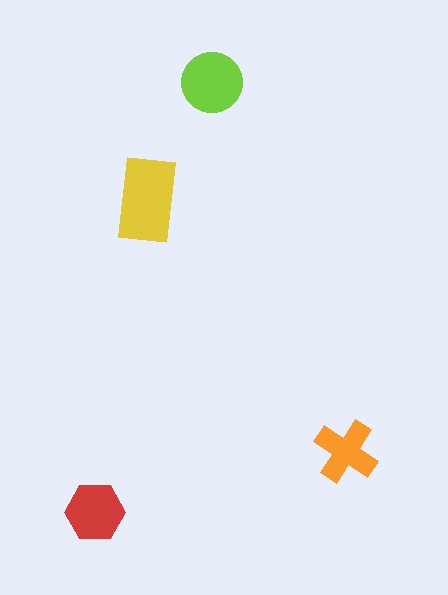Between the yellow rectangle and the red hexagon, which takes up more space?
The yellow rectangle.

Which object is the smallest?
The orange cross.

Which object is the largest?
The yellow rectangle.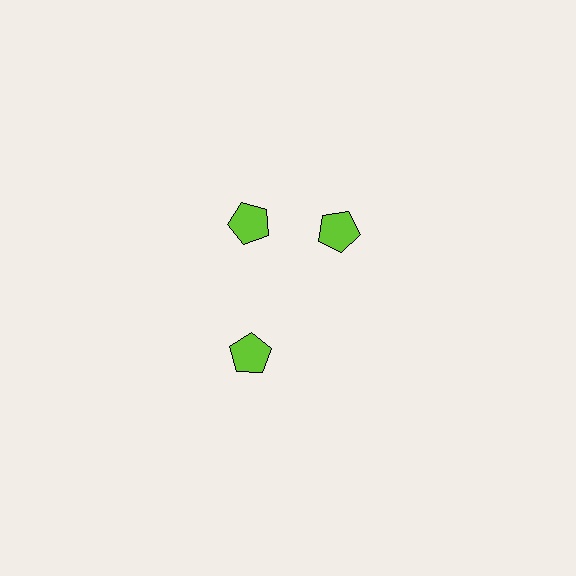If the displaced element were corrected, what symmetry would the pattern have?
It would have 3-fold rotational symmetry — the pattern would map onto itself every 120 degrees.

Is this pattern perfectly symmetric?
No. The 3 lime pentagons are arranged in a ring, but one element near the 3 o'clock position is rotated out of alignment along the ring, breaking the 3-fold rotational symmetry.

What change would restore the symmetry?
The symmetry would be restored by rotating it back into even spacing with its neighbors so that all 3 pentagons sit at equal angles and equal distance from the center.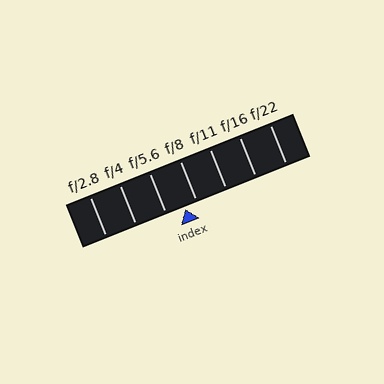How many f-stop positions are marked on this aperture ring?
There are 7 f-stop positions marked.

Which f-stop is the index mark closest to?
The index mark is closest to f/8.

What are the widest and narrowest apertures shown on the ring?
The widest aperture shown is f/2.8 and the narrowest is f/22.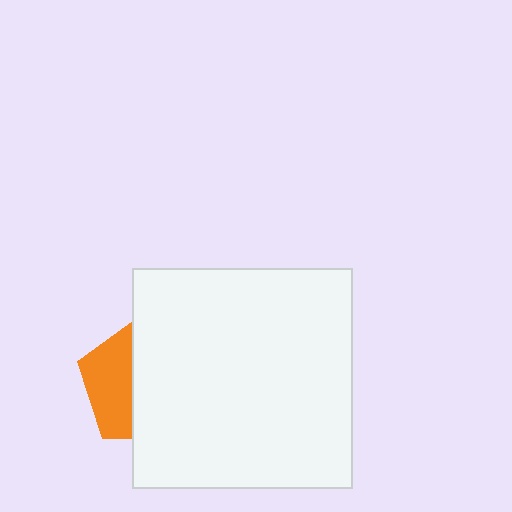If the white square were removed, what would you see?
You would see the complete orange pentagon.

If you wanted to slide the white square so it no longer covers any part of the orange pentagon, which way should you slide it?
Slide it right — that is the most direct way to separate the two shapes.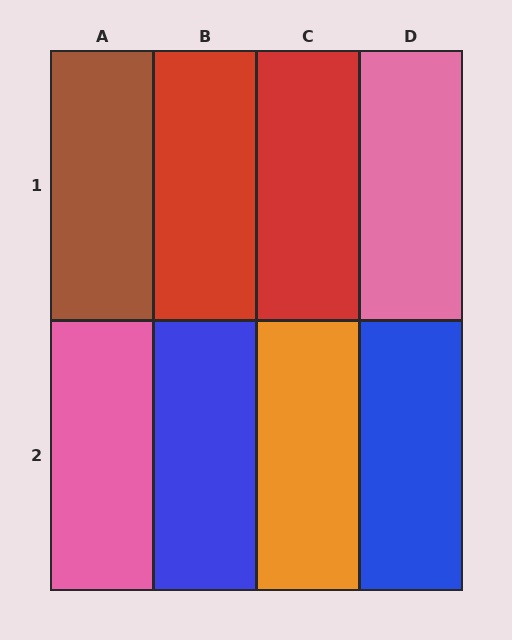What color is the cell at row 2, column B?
Blue.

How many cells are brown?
1 cell is brown.